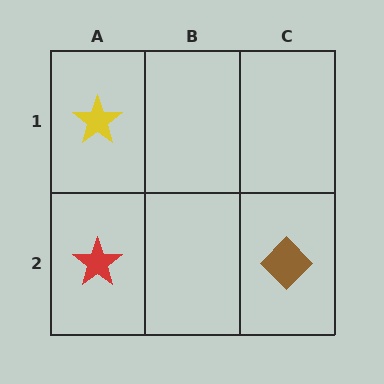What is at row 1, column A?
A yellow star.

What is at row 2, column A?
A red star.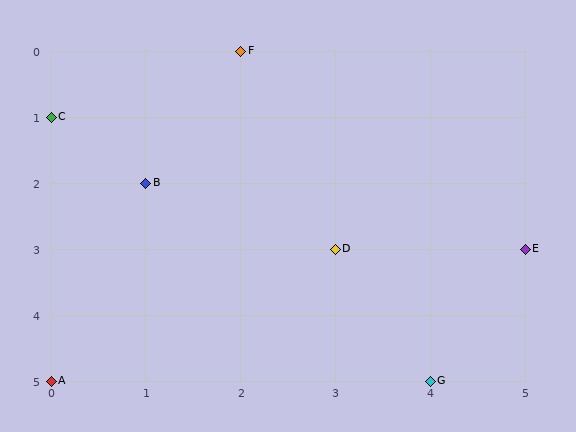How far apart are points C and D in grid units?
Points C and D are 3 columns and 2 rows apart (about 3.6 grid units diagonally).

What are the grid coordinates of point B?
Point B is at grid coordinates (1, 2).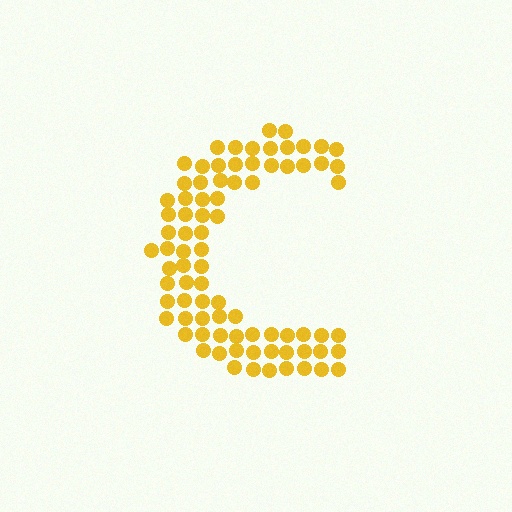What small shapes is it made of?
It is made of small circles.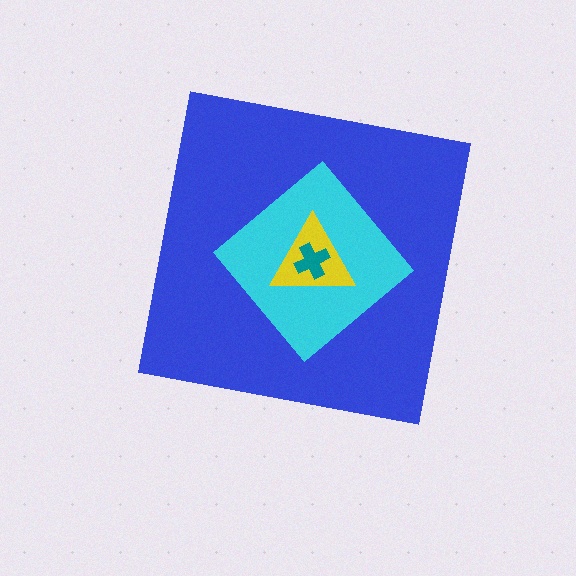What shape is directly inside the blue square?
The cyan diamond.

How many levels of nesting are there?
4.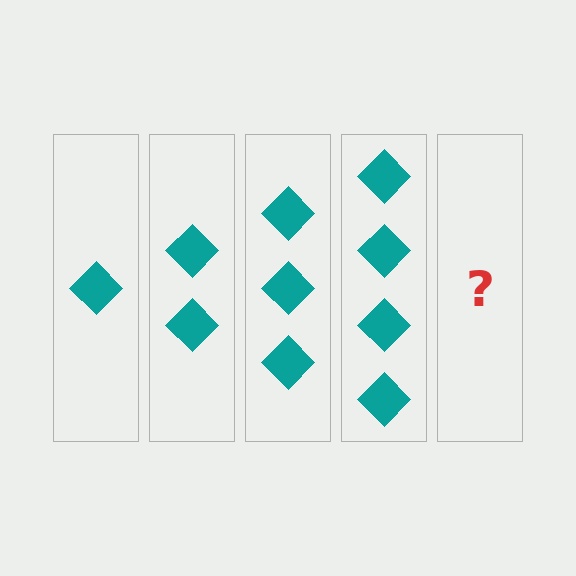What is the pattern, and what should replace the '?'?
The pattern is that each step adds one more diamond. The '?' should be 5 diamonds.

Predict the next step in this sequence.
The next step is 5 diamonds.